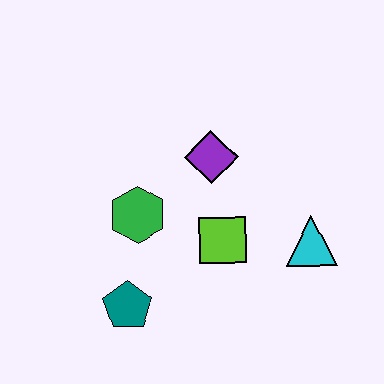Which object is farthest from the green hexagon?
The cyan triangle is farthest from the green hexagon.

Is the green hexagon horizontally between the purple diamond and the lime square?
No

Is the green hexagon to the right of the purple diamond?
No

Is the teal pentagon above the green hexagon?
No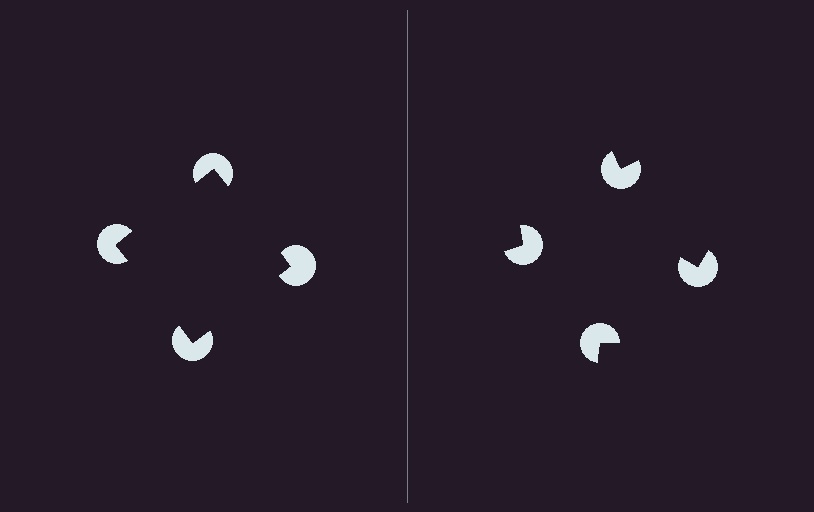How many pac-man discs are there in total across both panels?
8 — 4 on each side.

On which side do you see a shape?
An illusory square appears on the left side. On the right side the wedge cuts are rotated, so no coherent shape forms.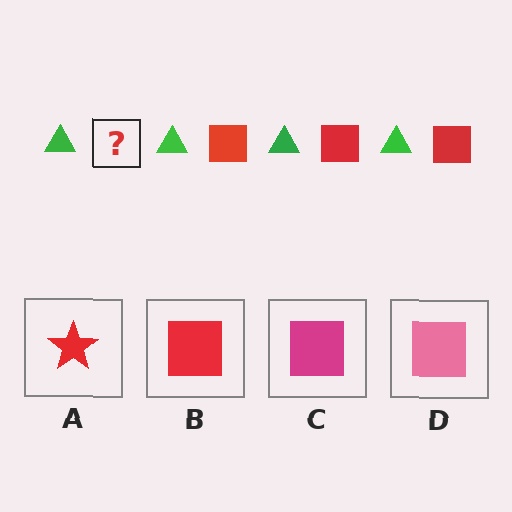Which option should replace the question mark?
Option B.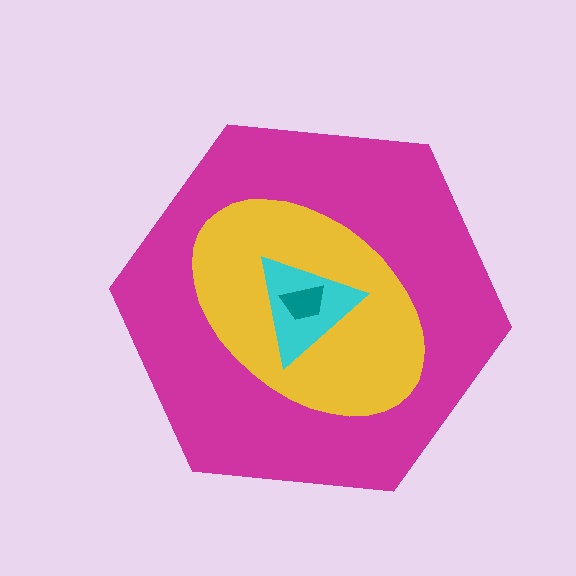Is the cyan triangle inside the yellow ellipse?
Yes.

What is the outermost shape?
The magenta hexagon.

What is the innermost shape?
The teal trapezoid.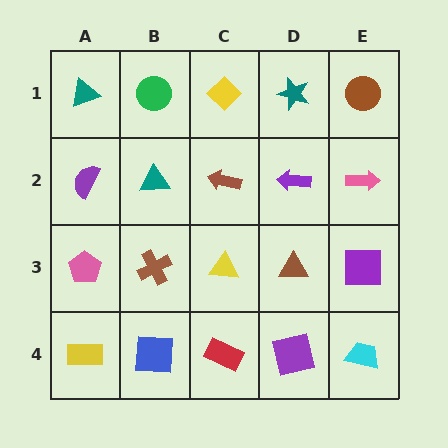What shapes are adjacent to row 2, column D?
A teal star (row 1, column D), a brown triangle (row 3, column D), a brown arrow (row 2, column C), a pink arrow (row 2, column E).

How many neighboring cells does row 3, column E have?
3.